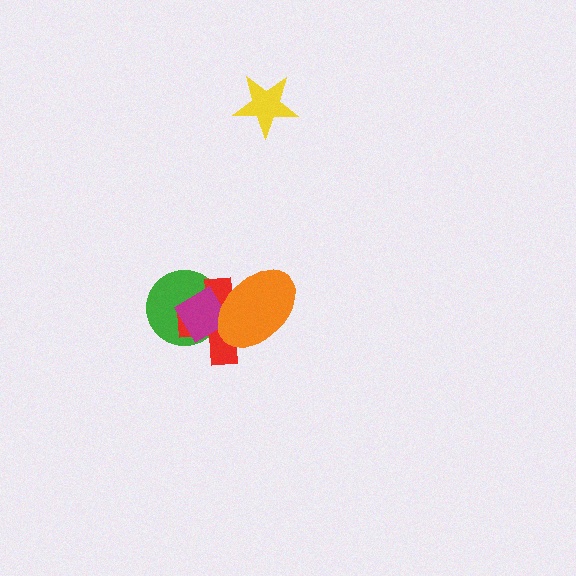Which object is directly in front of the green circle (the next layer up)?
The red cross is directly in front of the green circle.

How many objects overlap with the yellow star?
0 objects overlap with the yellow star.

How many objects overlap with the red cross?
3 objects overlap with the red cross.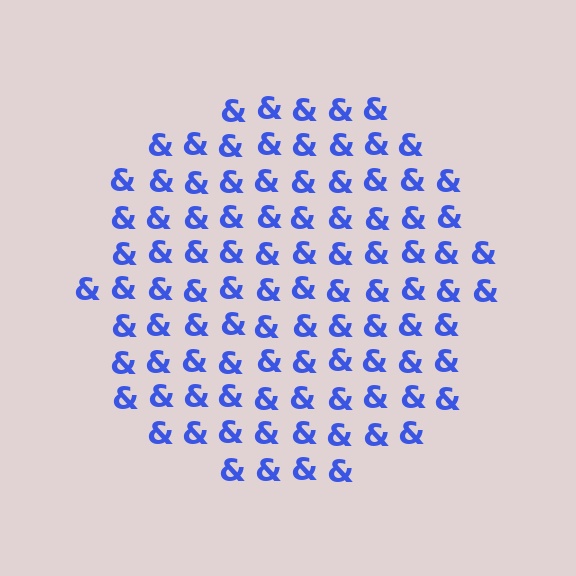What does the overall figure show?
The overall figure shows a circle.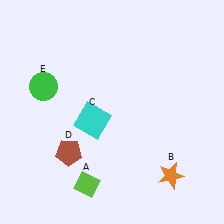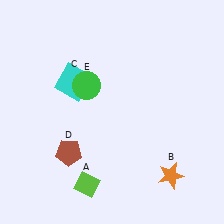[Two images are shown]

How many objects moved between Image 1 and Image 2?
2 objects moved between the two images.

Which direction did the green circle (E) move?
The green circle (E) moved right.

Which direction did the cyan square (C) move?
The cyan square (C) moved up.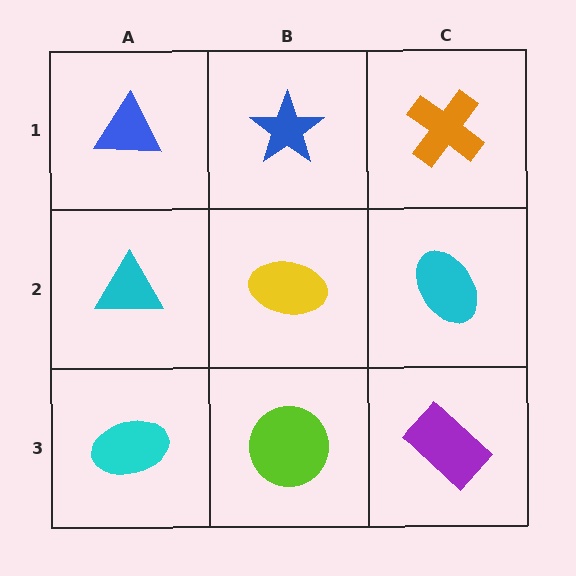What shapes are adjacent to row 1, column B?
A yellow ellipse (row 2, column B), a blue triangle (row 1, column A), an orange cross (row 1, column C).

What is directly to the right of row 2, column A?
A yellow ellipse.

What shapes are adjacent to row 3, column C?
A cyan ellipse (row 2, column C), a lime circle (row 3, column B).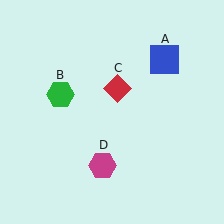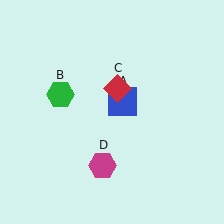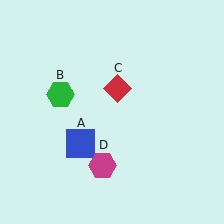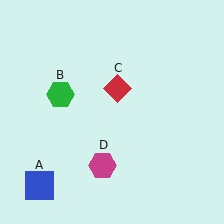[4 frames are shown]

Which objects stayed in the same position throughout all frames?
Green hexagon (object B) and red diamond (object C) and magenta hexagon (object D) remained stationary.